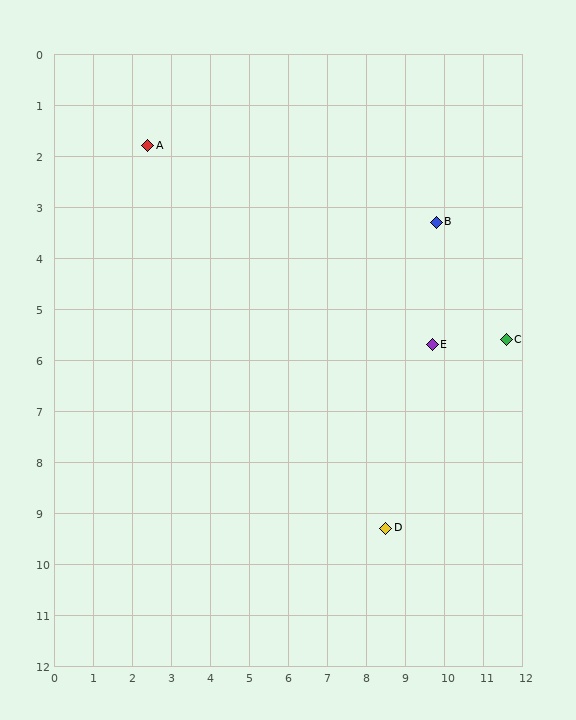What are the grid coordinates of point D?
Point D is at approximately (8.5, 9.3).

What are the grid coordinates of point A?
Point A is at approximately (2.4, 1.8).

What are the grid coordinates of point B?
Point B is at approximately (9.8, 3.3).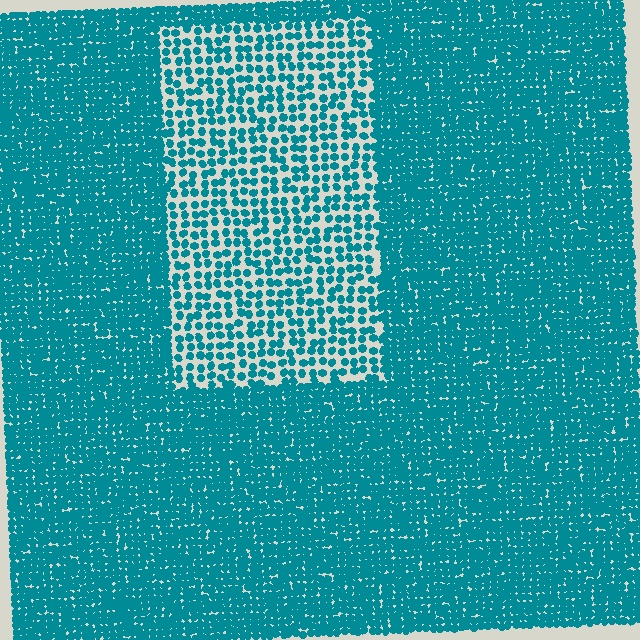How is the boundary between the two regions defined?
The boundary is defined by a change in element density (approximately 2.2x ratio). All elements are the same color, size, and shape.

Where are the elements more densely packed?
The elements are more densely packed outside the rectangle boundary.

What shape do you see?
I see a rectangle.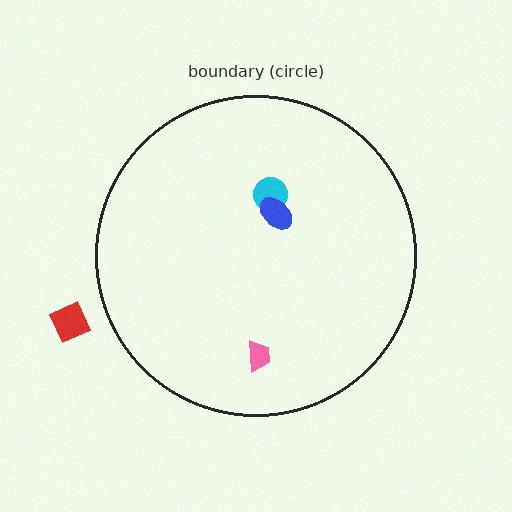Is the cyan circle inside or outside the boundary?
Inside.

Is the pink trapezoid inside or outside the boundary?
Inside.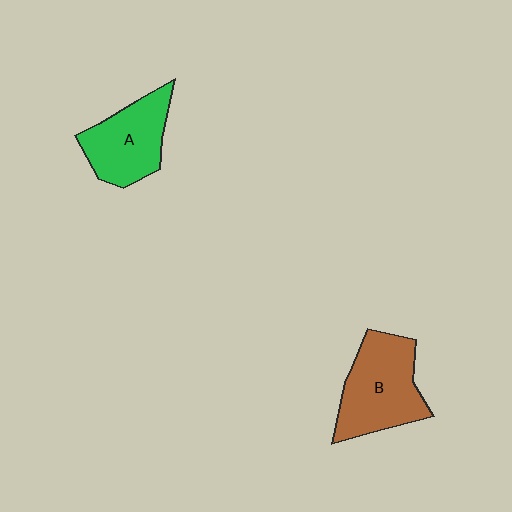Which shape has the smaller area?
Shape A (green).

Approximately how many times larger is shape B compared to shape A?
Approximately 1.2 times.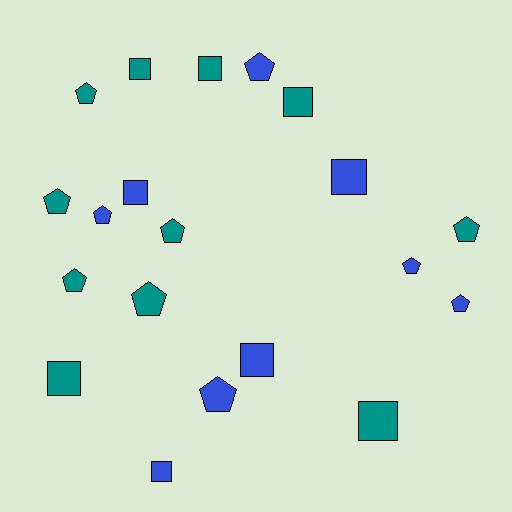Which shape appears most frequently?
Pentagon, with 11 objects.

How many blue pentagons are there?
There are 5 blue pentagons.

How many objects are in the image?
There are 20 objects.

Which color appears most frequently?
Teal, with 11 objects.